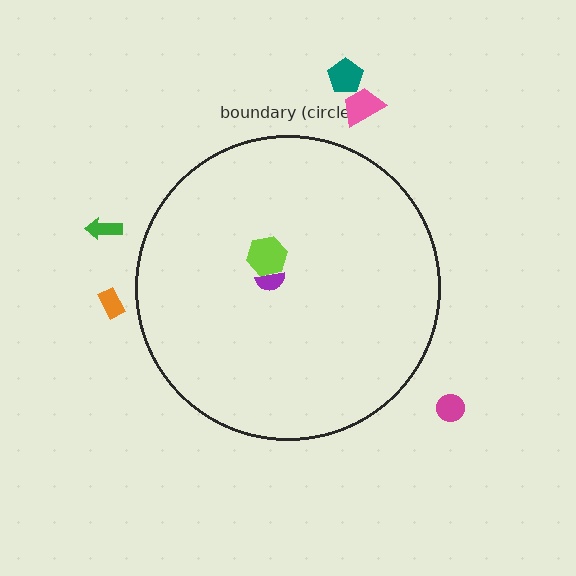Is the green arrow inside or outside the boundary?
Outside.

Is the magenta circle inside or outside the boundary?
Outside.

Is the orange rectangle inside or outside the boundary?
Outside.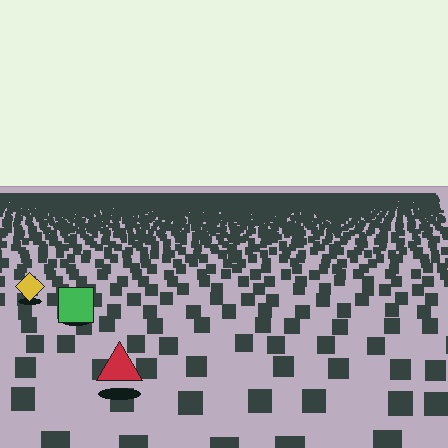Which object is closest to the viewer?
The red triangle is closest. The texture marks near it are larger and more spread out.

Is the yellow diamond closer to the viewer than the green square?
No. The green square is closer — you can tell from the texture gradient: the ground texture is coarser near it.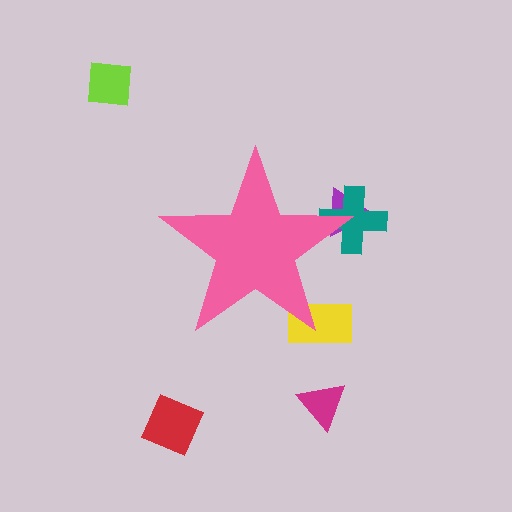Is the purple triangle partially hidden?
Yes, the purple triangle is partially hidden behind the pink star.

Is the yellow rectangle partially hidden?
Yes, the yellow rectangle is partially hidden behind the pink star.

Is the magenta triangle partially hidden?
No, the magenta triangle is fully visible.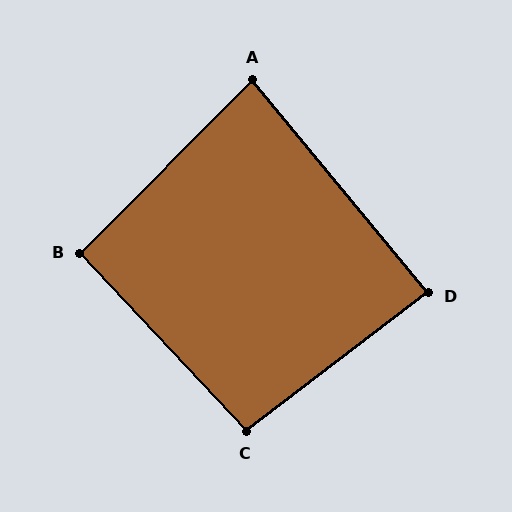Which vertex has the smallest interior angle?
A, at approximately 84 degrees.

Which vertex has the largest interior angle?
C, at approximately 96 degrees.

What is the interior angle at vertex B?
Approximately 92 degrees (approximately right).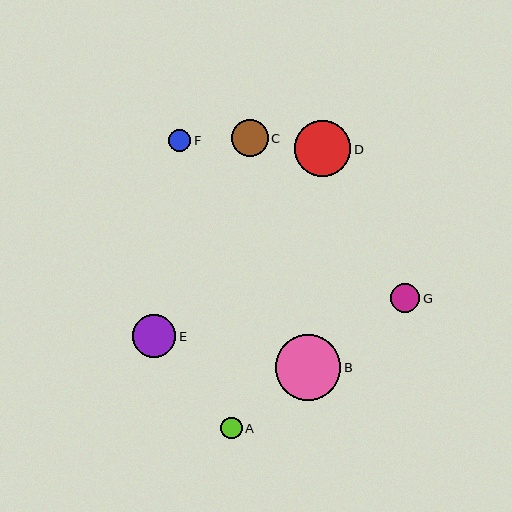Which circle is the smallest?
Circle A is the smallest with a size of approximately 21 pixels.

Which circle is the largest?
Circle B is the largest with a size of approximately 65 pixels.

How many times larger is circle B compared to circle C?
Circle B is approximately 1.8 times the size of circle C.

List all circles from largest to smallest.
From largest to smallest: B, D, E, C, G, F, A.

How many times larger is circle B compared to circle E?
Circle B is approximately 1.5 times the size of circle E.